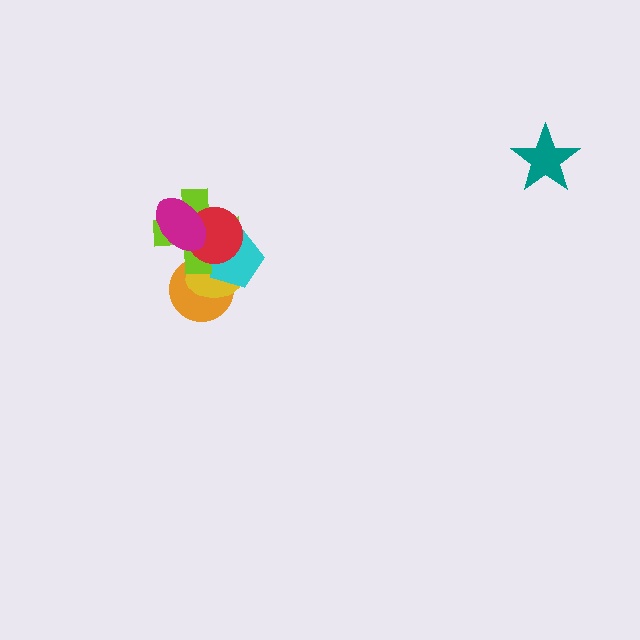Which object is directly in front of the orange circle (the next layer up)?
The yellow ellipse is directly in front of the orange circle.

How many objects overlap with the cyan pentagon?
4 objects overlap with the cyan pentagon.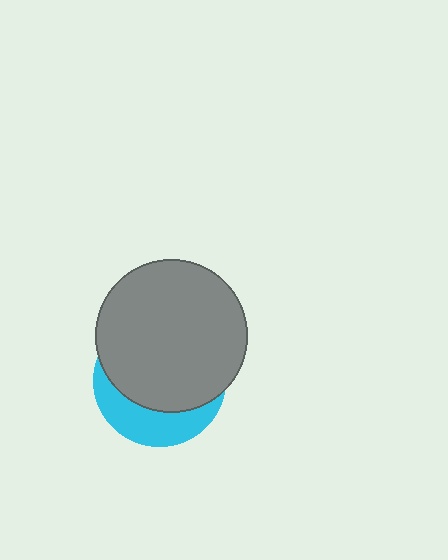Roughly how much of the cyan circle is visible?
A small part of it is visible (roughly 32%).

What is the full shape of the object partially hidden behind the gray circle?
The partially hidden object is a cyan circle.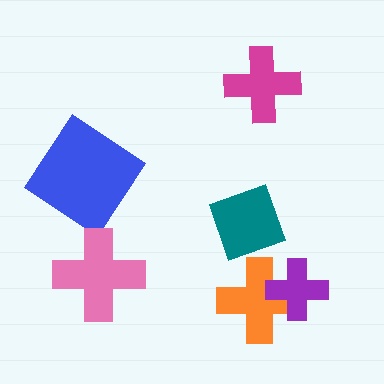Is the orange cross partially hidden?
Yes, it is partially covered by another shape.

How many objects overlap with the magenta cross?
0 objects overlap with the magenta cross.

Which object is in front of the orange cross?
The purple cross is in front of the orange cross.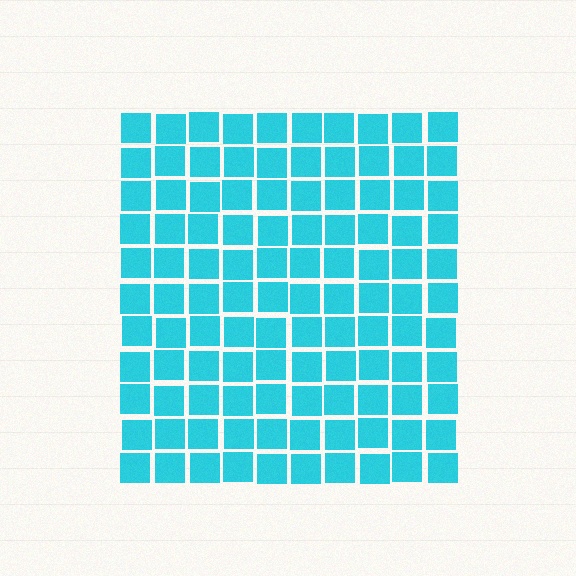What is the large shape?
The large shape is a square.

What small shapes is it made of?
It is made of small squares.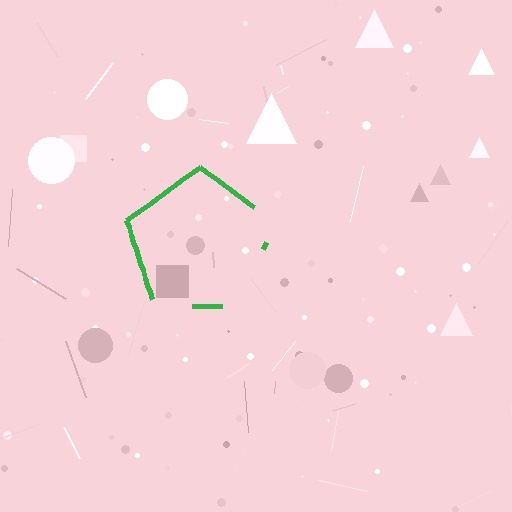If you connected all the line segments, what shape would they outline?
They would outline a pentagon.